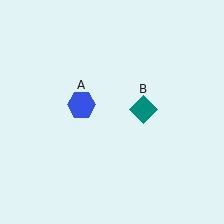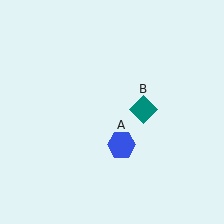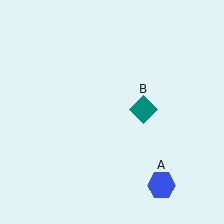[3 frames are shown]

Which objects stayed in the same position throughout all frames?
Teal diamond (object B) remained stationary.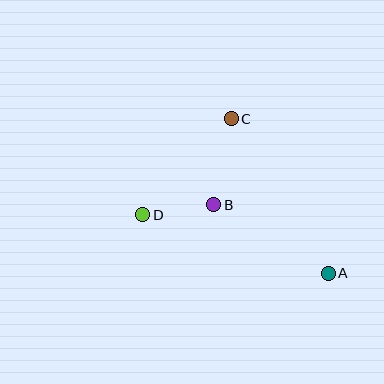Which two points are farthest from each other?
Points A and D are farthest from each other.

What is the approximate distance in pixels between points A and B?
The distance between A and B is approximately 133 pixels.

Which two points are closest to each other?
Points B and D are closest to each other.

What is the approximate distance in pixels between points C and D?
The distance between C and D is approximately 130 pixels.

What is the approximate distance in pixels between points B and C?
The distance between B and C is approximately 88 pixels.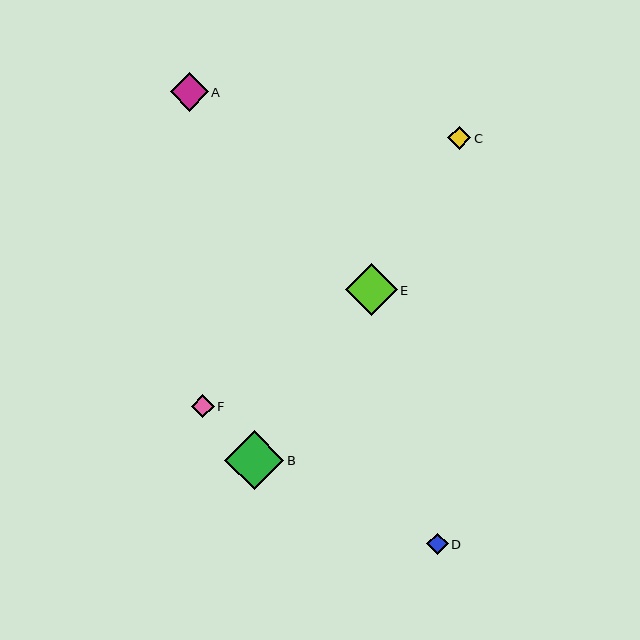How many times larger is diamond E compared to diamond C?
Diamond E is approximately 2.2 times the size of diamond C.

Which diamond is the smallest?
Diamond D is the smallest with a size of approximately 21 pixels.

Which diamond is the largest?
Diamond B is the largest with a size of approximately 59 pixels.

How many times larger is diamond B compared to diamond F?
Diamond B is approximately 2.6 times the size of diamond F.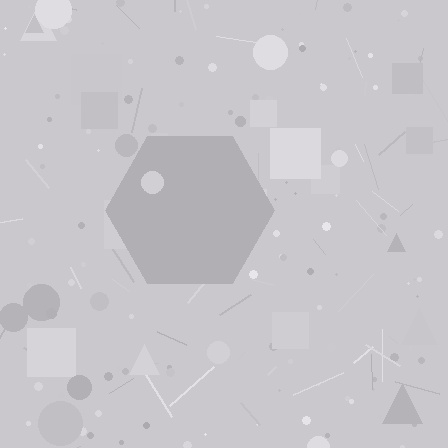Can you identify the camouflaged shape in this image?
The camouflaged shape is a hexagon.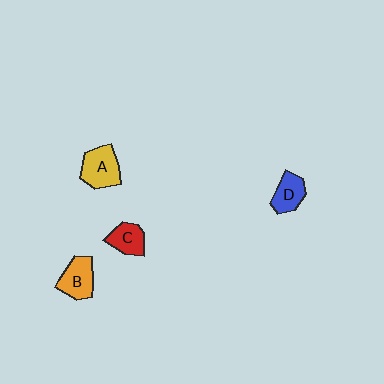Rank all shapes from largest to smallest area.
From largest to smallest: A (yellow), B (orange), D (blue), C (red).